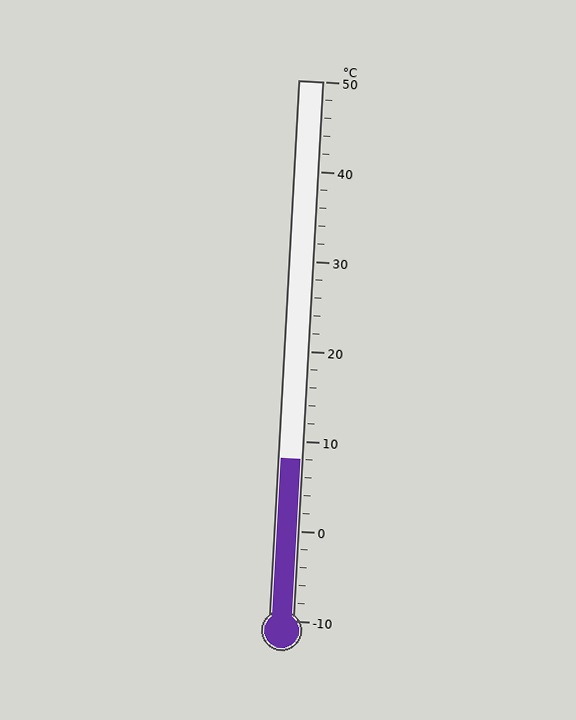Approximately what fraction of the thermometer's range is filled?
The thermometer is filled to approximately 30% of its range.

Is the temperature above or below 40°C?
The temperature is below 40°C.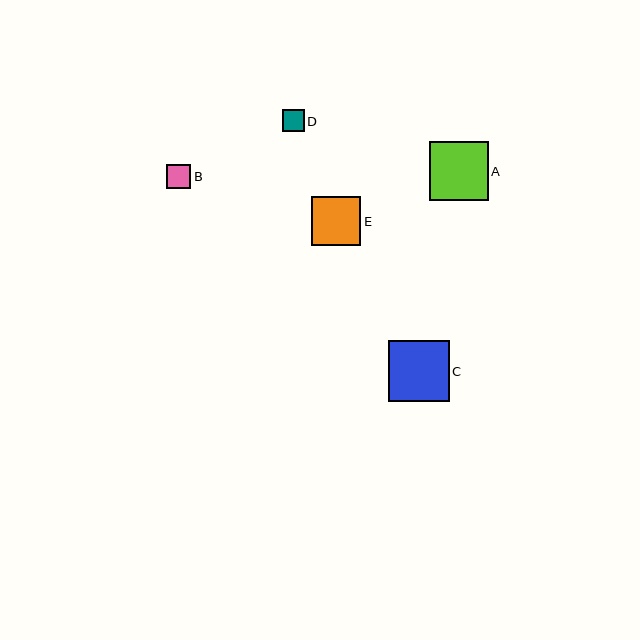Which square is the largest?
Square C is the largest with a size of approximately 61 pixels.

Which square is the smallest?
Square D is the smallest with a size of approximately 22 pixels.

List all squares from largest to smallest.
From largest to smallest: C, A, E, B, D.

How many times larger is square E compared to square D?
Square E is approximately 2.3 times the size of square D.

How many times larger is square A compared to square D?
Square A is approximately 2.7 times the size of square D.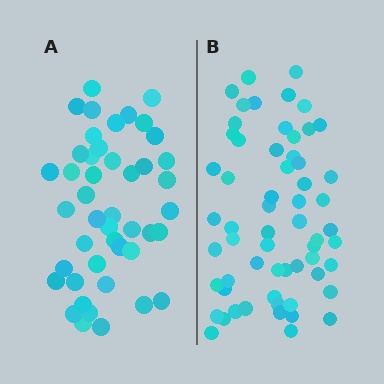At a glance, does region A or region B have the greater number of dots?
Region B (the right region) has more dots.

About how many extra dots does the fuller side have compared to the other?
Region B has approximately 15 more dots than region A.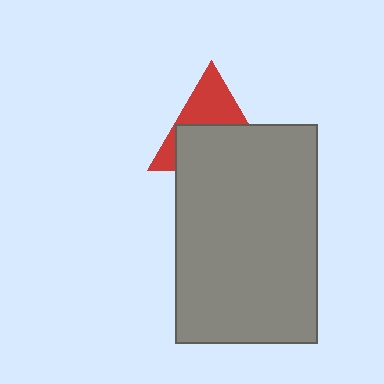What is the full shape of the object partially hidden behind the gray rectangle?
The partially hidden object is a red triangle.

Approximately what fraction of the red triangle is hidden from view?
Roughly 57% of the red triangle is hidden behind the gray rectangle.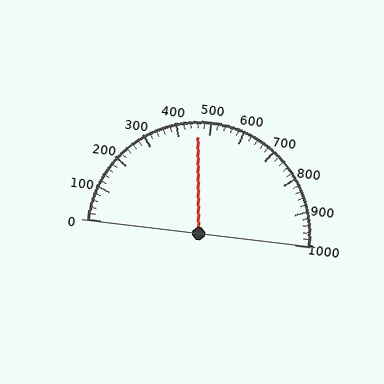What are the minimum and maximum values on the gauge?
The gauge ranges from 0 to 1000.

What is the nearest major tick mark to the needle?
The nearest major tick mark is 500.